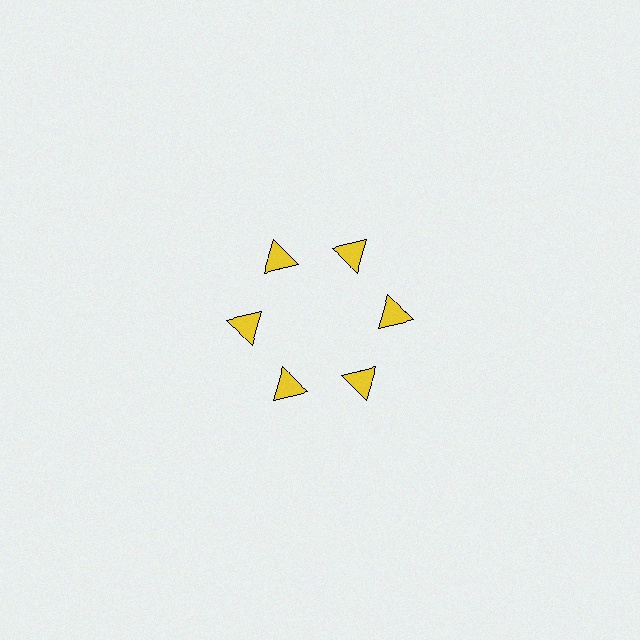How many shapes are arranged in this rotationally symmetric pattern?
There are 6 shapes, arranged in 6 groups of 1.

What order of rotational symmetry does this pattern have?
This pattern has 6-fold rotational symmetry.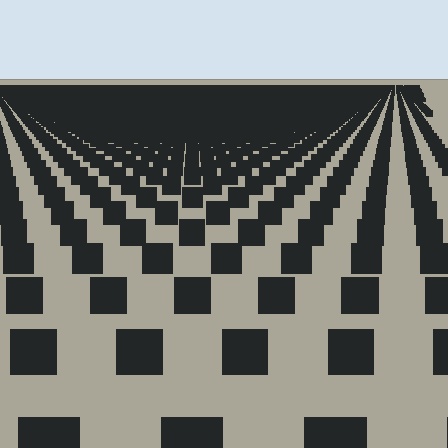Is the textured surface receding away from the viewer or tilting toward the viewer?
The surface is receding away from the viewer. Texture elements get smaller and denser toward the top.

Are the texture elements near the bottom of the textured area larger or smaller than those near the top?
Larger. Near the bottom, elements are closer to the viewer and appear at a bigger on-screen size.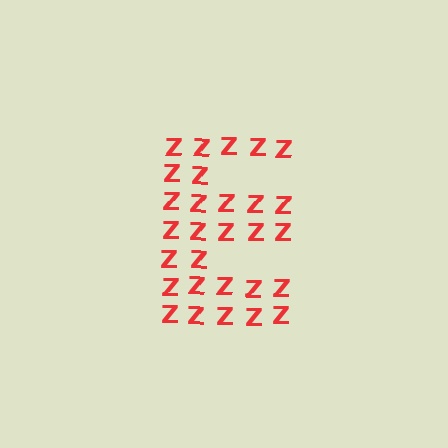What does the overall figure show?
The overall figure shows the letter E.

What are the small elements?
The small elements are letter Z's.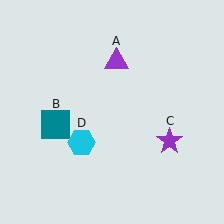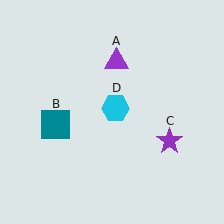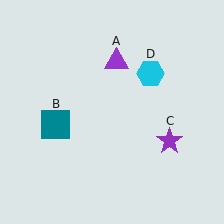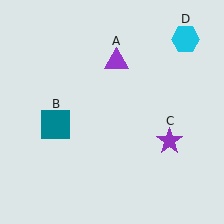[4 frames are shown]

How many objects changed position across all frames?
1 object changed position: cyan hexagon (object D).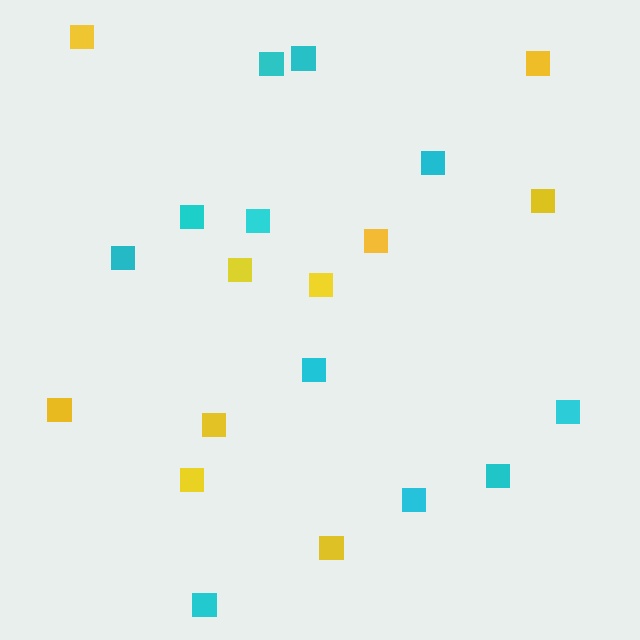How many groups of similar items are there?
There are 2 groups: one group of yellow squares (10) and one group of cyan squares (11).